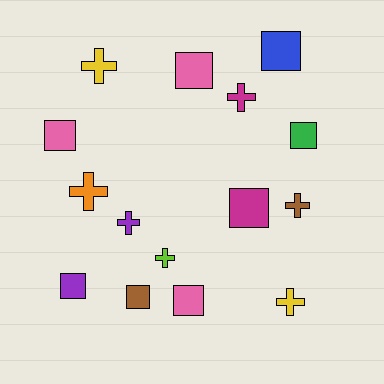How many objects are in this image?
There are 15 objects.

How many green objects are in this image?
There is 1 green object.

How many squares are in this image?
There are 8 squares.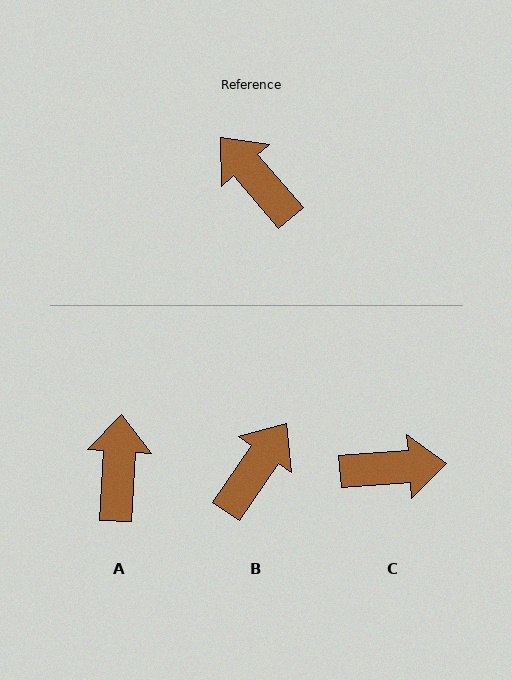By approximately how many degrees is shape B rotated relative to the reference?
Approximately 75 degrees clockwise.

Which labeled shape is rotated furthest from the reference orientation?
C, about 126 degrees away.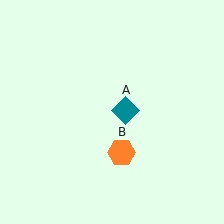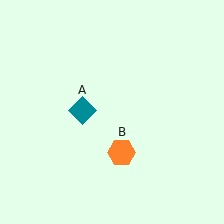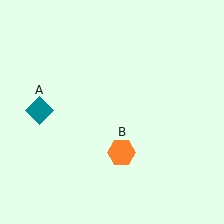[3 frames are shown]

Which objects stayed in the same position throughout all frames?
Orange hexagon (object B) remained stationary.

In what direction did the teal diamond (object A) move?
The teal diamond (object A) moved left.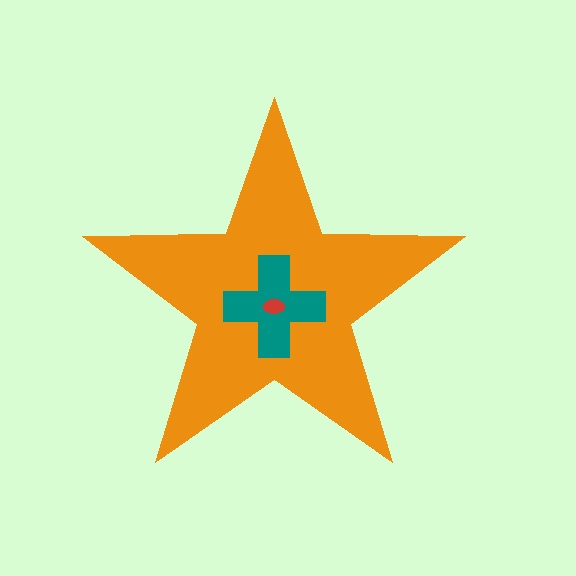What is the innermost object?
The red ellipse.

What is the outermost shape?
The orange star.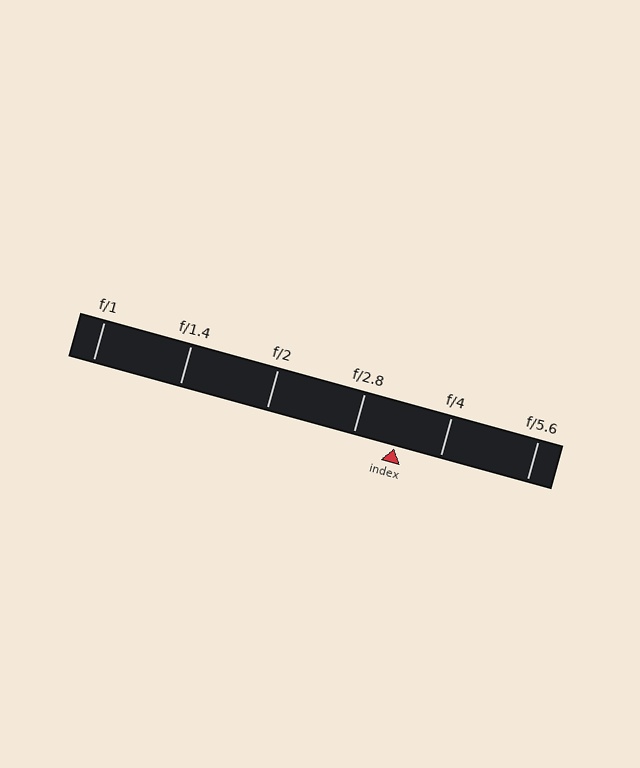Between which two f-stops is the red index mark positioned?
The index mark is between f/2.8 and f/4.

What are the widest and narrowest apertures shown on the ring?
The widest aperture shown is f/1 and the narrowest is f/5.6.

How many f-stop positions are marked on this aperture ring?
There are 6 f-stop positions marked.